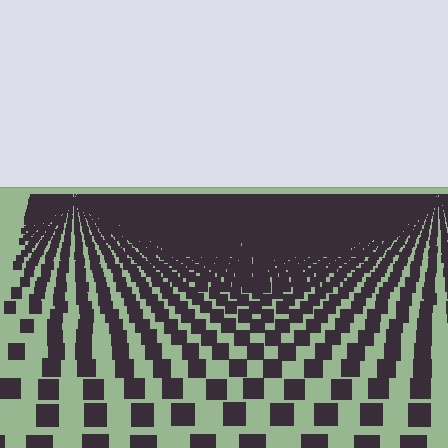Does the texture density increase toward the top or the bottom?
Density increases toward the top.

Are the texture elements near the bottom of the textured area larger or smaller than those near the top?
Larger. Near the bottom, elements are closer to the viewer and appear at a bigger on-screen size.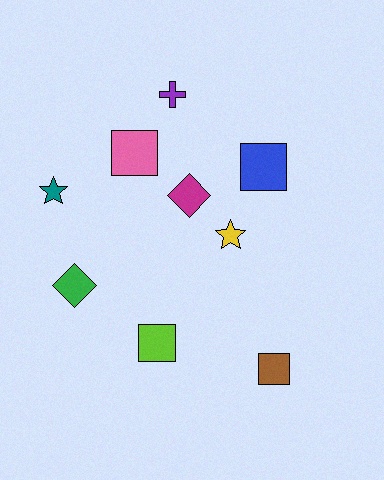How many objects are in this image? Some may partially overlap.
There are 9 objects.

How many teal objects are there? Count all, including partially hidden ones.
There is 1 teal object.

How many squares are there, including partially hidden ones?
There are 4 squares.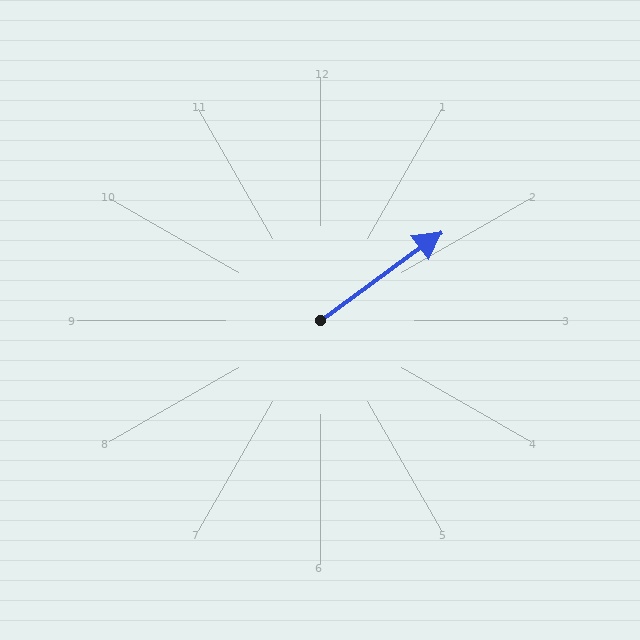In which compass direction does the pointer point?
Northeast.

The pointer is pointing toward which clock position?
Roughly 2 o'clock.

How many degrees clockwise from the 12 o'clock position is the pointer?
Approximately 54 degrees.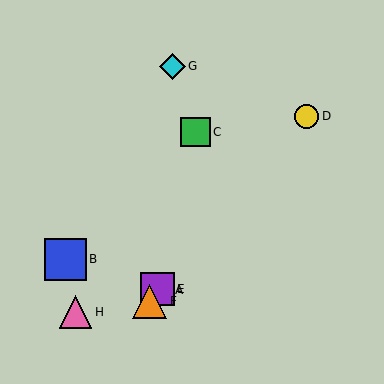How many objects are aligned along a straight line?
3 objects (A, E, F) are aligned along a straight line.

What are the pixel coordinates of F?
Object F is at (149, 301).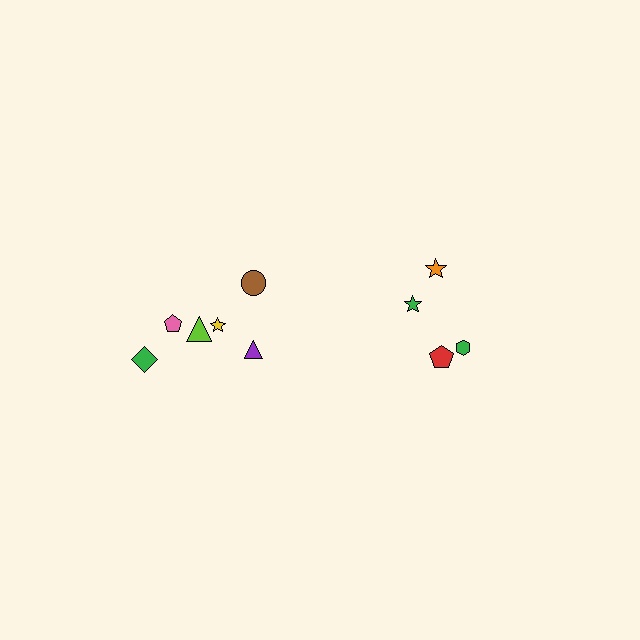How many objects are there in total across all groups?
There are 10 objects.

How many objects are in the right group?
There are 4 objects.